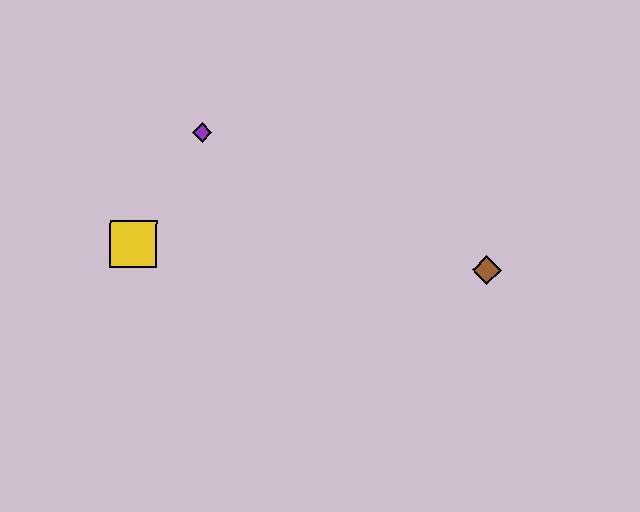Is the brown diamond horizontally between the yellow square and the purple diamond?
No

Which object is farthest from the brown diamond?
The yellow square is farthest from the brown diamond.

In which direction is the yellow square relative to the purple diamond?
The yellow square is below the purple diamond.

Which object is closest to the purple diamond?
The yellow square is closest to the purple diamond.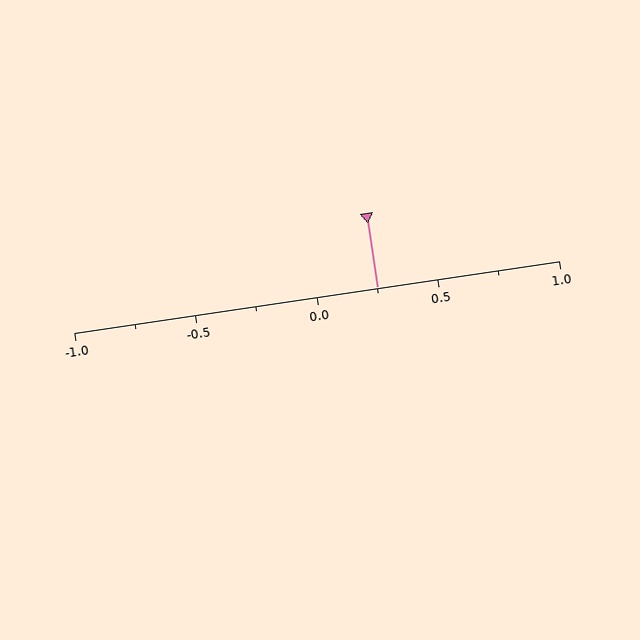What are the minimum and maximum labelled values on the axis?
The axis runs from -1.0 to 1.0.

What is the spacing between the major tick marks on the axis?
The major ticks are spaced 0.5 apart.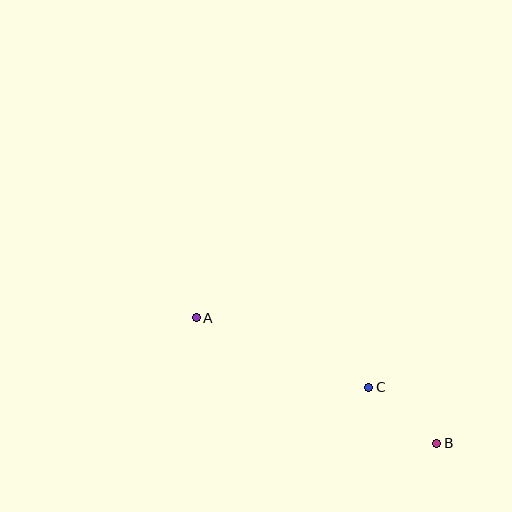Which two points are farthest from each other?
Points A and B are farthest from each other.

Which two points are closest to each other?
Points B and C are closest to each other.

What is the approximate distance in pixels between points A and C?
The distance between A and C is approximately 186 pixels.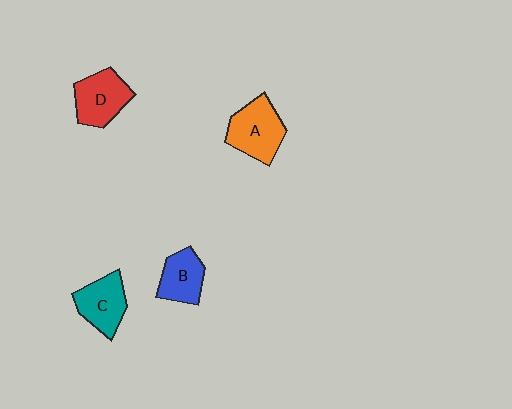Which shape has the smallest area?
Shape B (blue).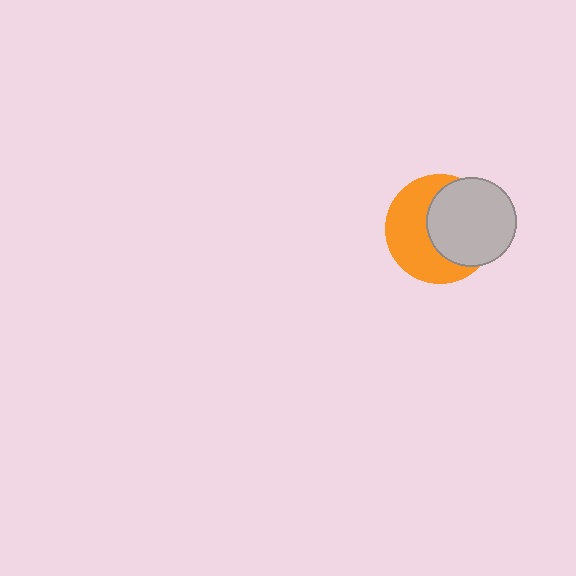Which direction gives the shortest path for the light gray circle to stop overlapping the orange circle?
Moving right gives the shortest separation.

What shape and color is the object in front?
The object in front is a light gray circle.